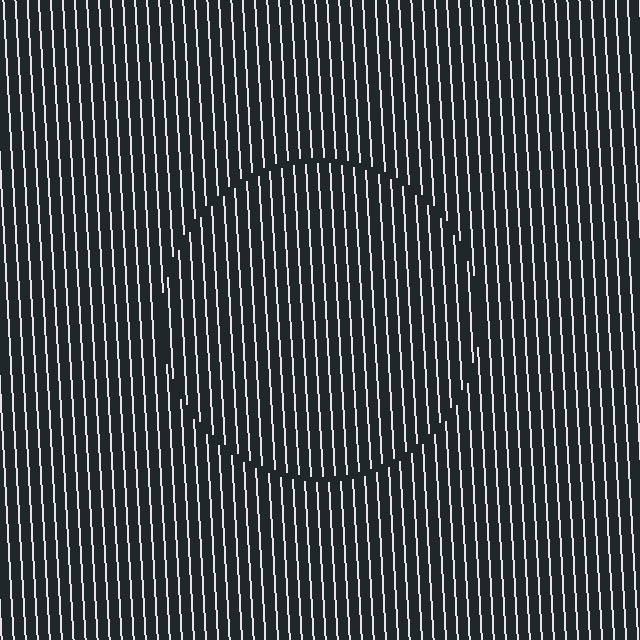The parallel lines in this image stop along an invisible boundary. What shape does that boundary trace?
An illusory circle. The interior of the shape contains the same grating, shifted by half a period — the contour is defined by the phase discontinuity where line-ends from the inner and outer gratings abut.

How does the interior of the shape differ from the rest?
The interior of the shape contains the same grating, shifted by half a period — the contour is defined by the phase discontinuity where line-ends from the inner and outer gratings abut.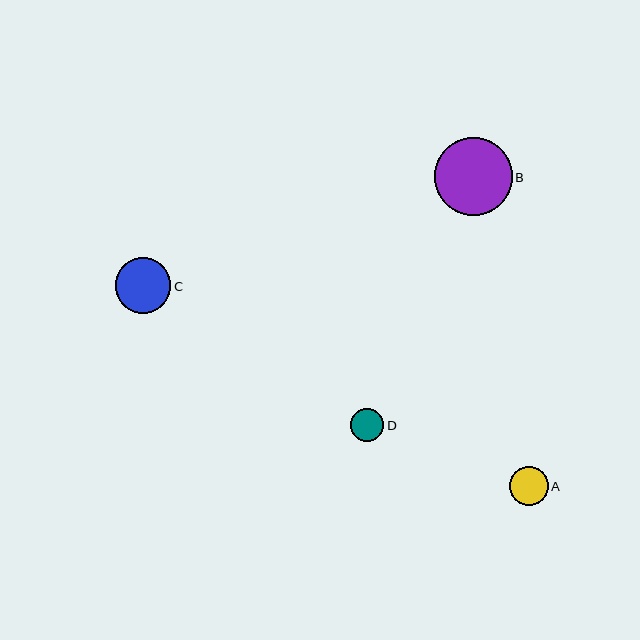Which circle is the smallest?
Circle D is the smallest with a size of approximately 33 pixels.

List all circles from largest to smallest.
From largest to smallest: B, C, A, D.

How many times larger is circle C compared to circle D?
Circle C is approximately 1.7 times the size of circle D.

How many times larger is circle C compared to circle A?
Circle C is approximately 1.4 times the size of circle A.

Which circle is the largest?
Circle B is the largest with a size of approximately 78 pixels.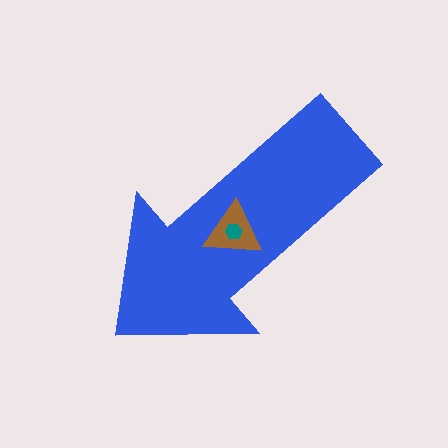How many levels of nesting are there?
3.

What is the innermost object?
The teal hexagon.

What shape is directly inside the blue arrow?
The brown triangle.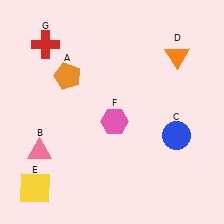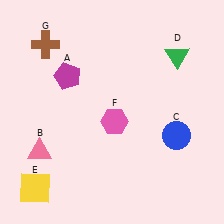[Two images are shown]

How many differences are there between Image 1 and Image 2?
There are 3 differences between the two images.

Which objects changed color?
A changed from orange to magenta. D changed from orange to green. G changed from red to brown.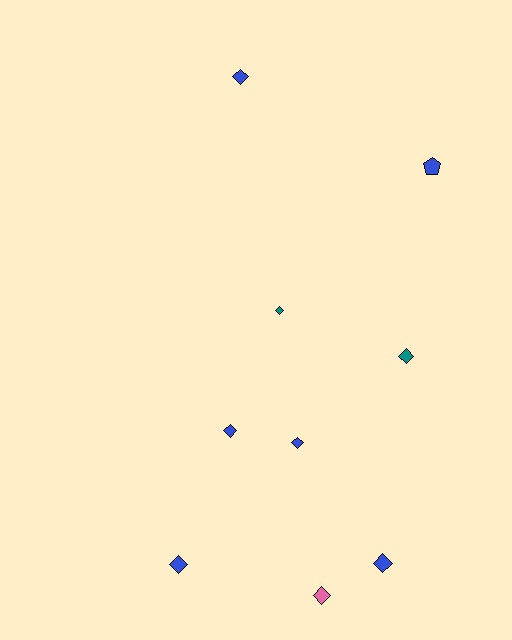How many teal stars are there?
There are no teal stars.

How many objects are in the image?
There are 9 objects.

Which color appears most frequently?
Blue, with 6 objects.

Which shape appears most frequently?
Diamond, with 8 objects.